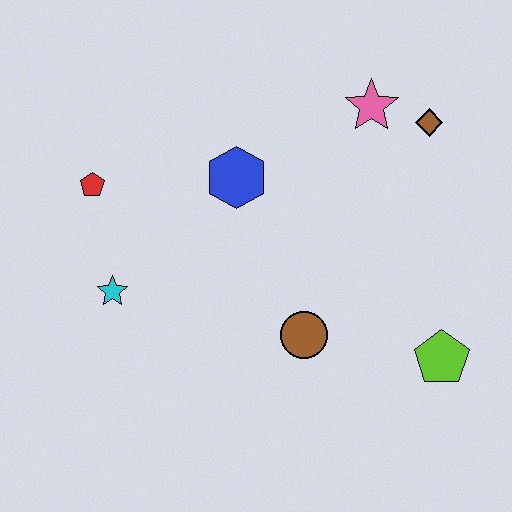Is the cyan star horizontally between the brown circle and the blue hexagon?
No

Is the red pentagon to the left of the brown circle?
Yes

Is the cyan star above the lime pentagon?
Yes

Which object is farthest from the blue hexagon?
The lime pentagon is farthest from the blue hexagon.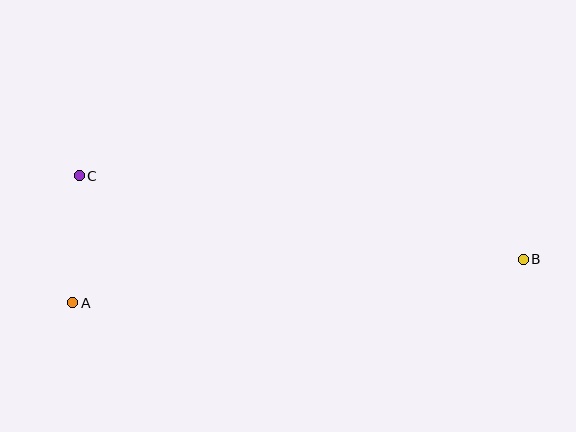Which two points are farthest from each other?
Points A and B are farthest from each other.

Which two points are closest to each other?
Points A and C are closest to each other.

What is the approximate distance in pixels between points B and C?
The distance between B and C is approximately 452 pixels.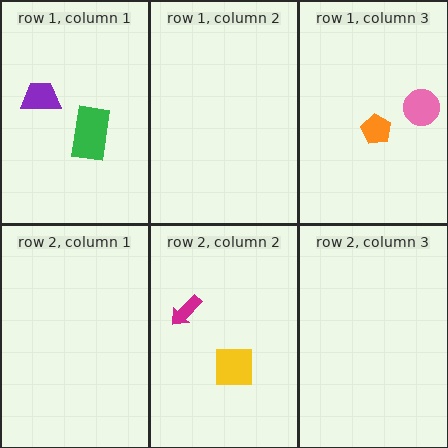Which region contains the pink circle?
The row 1, column 3 region.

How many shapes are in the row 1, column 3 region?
2.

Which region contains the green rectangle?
The row 1, column 1 region.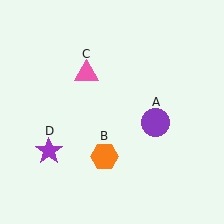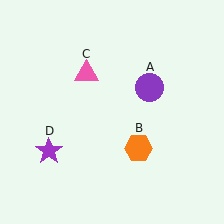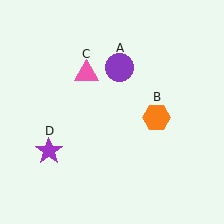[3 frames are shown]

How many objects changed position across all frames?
2 objects changed position: purple circle (object A), orange hexagon (object B).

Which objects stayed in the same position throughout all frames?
Pink triangle (object C) and purple star (object D) remained stationary.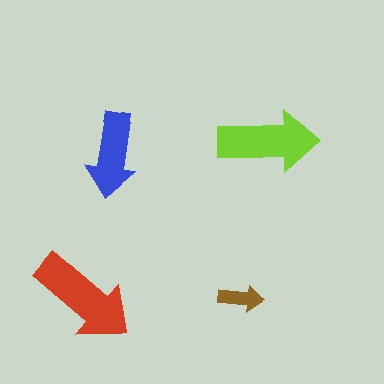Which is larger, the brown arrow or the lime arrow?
The lime one.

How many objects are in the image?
There are 4 objects in the image.